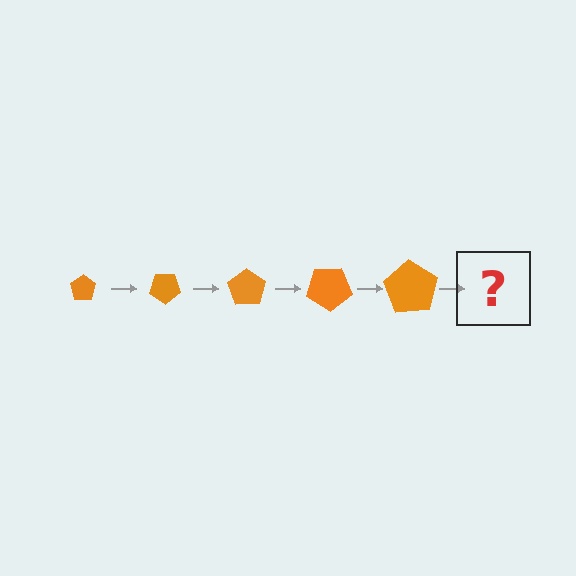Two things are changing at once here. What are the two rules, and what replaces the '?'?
The two rules are that the pentagon grows larger each step and it rotates 35 degrees each step. The '?' should be a pentagon, larger than the previous one and rotated 175 degrees from the start.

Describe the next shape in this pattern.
It should be a pentagon, larger than the previous one and rotated 175 degrees from the start.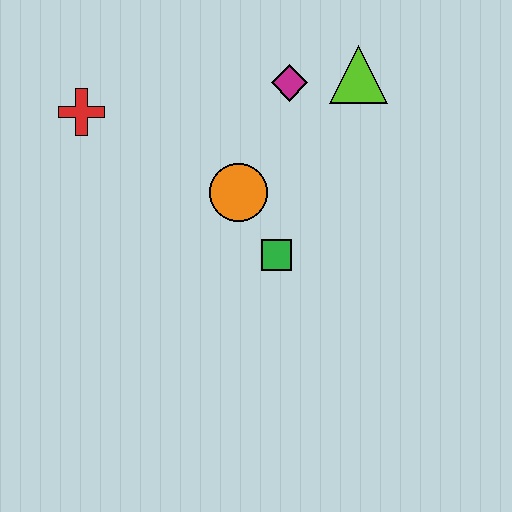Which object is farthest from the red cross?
The lime triangle is farthest from the red cross.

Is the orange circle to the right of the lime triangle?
No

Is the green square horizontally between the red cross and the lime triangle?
Yes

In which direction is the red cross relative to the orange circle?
The red cross is to the left of the orange circle.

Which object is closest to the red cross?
The orange circle is closest to the red cross.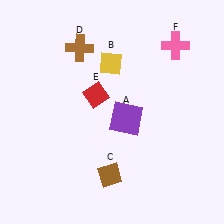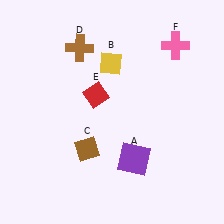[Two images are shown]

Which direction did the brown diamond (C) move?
The brown diamond (C) moved up.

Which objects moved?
The objects that moved are: the purple square (A), the brown diamond (C).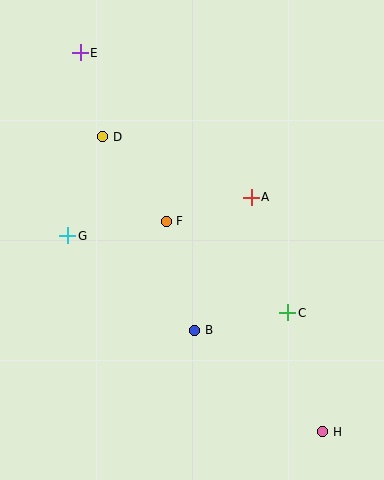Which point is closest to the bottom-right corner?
Point H is closest to the bottom-right corner.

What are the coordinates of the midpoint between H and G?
The midpoint between H and G is at (195, 334).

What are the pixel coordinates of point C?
Point C is at (288, 313).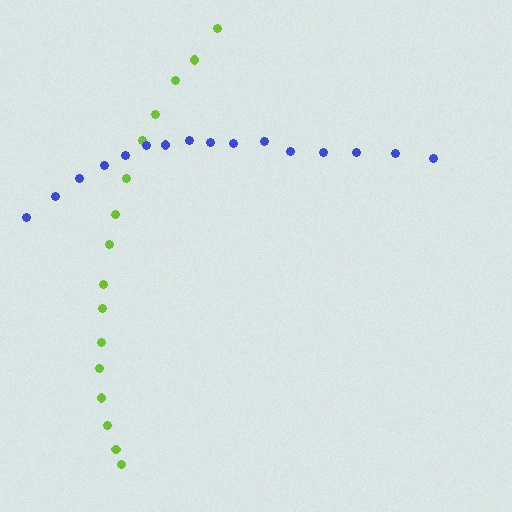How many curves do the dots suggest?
There are 2 distinct paths.